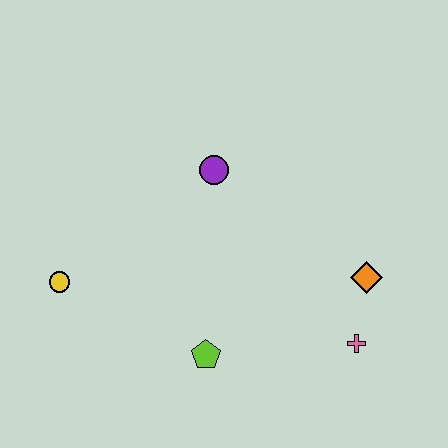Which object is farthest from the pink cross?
The yellow circle is farthest from the pink cross.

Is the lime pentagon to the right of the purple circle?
No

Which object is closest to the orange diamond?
The pink cross is closest to the orange diamond.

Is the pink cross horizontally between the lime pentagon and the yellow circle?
No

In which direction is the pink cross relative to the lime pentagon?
The pink cross is to the right of the lime pentagon.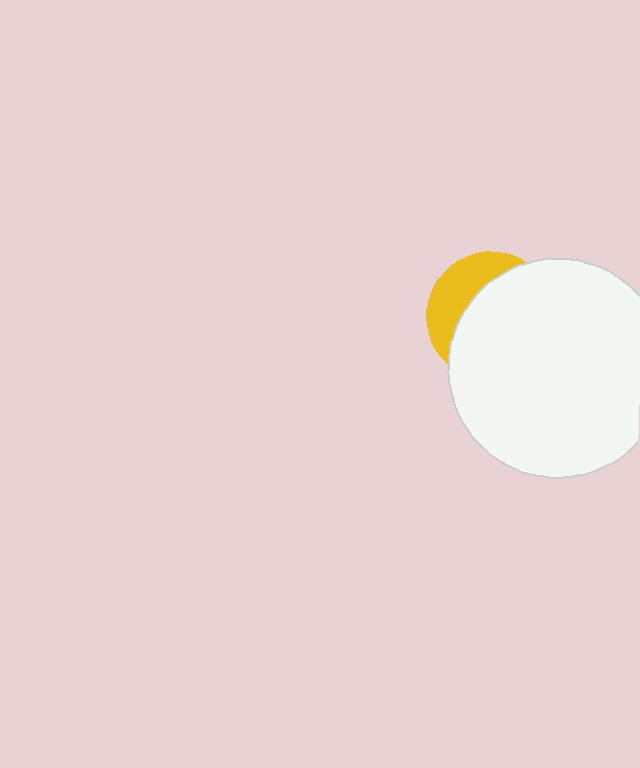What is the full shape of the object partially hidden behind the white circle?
The partially hidden object is a yellow circle.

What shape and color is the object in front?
The object in front is a white circle.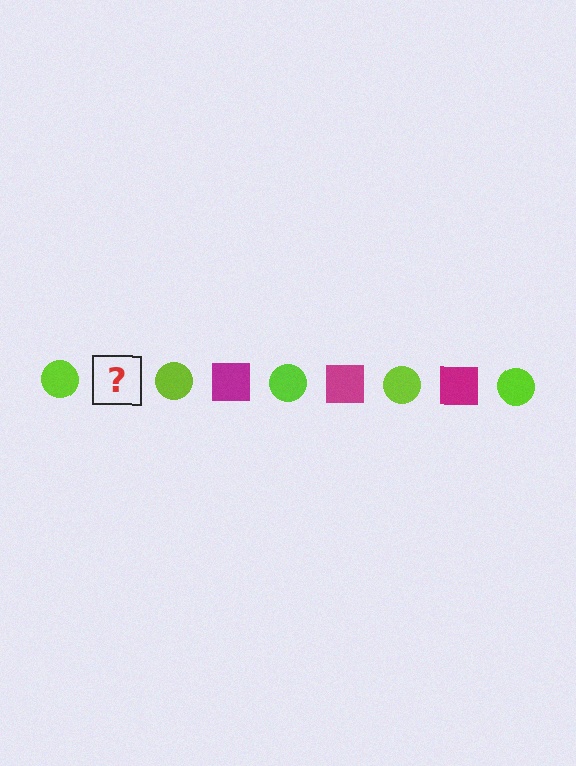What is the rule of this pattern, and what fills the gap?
The rule is that the pattern alternates between lime circle and magenta square. The gap should be filled with a magenta square.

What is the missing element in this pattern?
The missing element is a magenta square.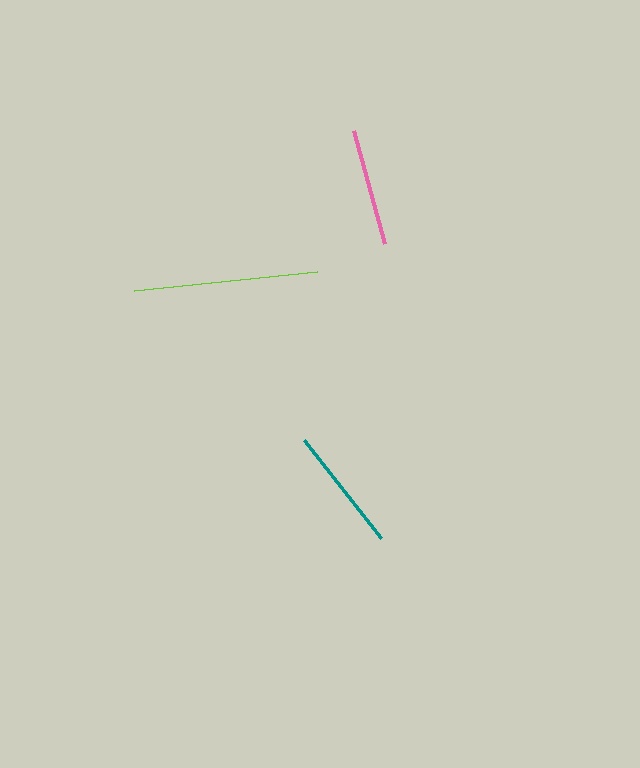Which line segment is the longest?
The lime line is the longest at approximately 184 pixels.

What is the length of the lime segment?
The lime segment is approximately 184 pixels long.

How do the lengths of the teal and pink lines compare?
The teal and pink lines are approximately the same length.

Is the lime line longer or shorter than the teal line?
The lime line is longer than the teal line.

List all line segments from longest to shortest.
From longest to shortest: lime, teal, pink.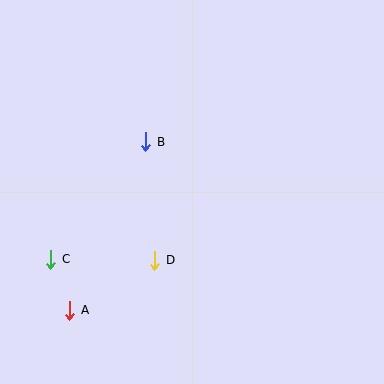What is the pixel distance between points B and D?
The distance between B and D is 119 pixels.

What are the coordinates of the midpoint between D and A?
The midpoint between D and A is at (112, 285).